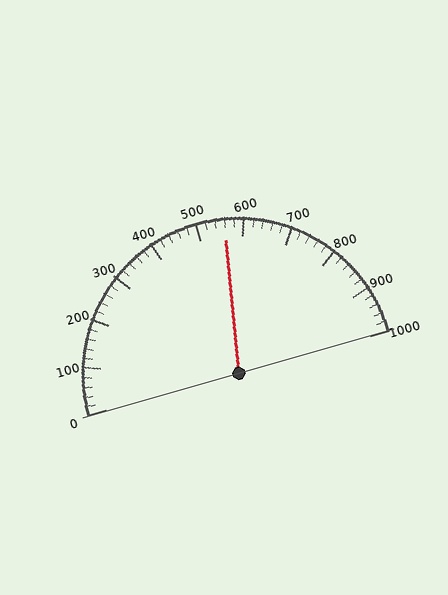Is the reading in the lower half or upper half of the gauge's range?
The reading is in the upper half of the range (0 to 1000).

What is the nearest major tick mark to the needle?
The nearest major tick mark is 600.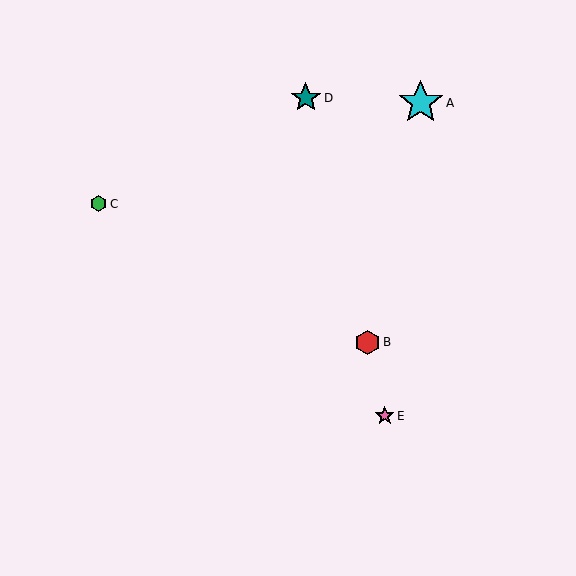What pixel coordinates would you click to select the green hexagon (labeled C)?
Click at (99, 204) to select the green hexagon C.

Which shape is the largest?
The cyan star (labeled A) is the largest.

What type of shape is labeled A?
Shape A is a cyan star.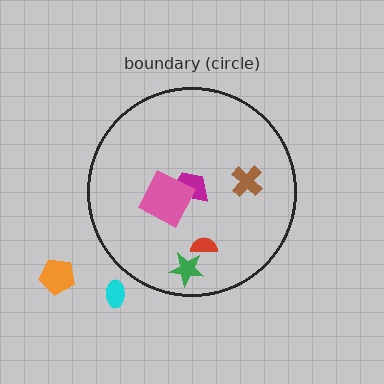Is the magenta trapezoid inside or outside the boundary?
Inside.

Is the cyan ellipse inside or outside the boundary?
Outside.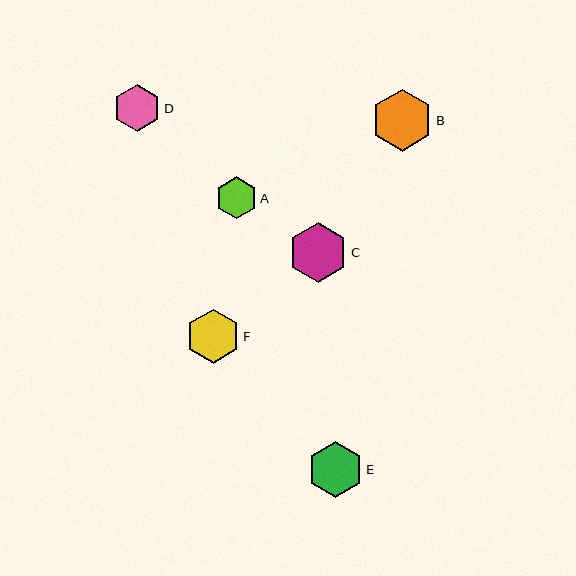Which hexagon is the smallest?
Hexagon A is the smallest with a size of approximately 42 pixels.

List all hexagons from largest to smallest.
From largest to smallest: B, C, E, F, D, A.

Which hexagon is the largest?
Hexagon B is the largest with a size of approximately 62 pixels.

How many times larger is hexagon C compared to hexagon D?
Hexagon C is approximately 1.3 times the size of hexagon D.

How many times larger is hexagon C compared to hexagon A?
Hexagon C is approximately 1.4 times the size of hexagon A.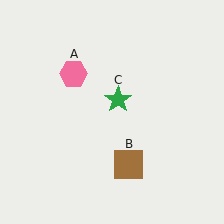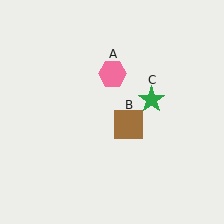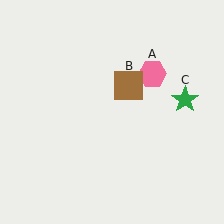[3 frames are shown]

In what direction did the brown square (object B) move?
The brown square (object B) moved up.